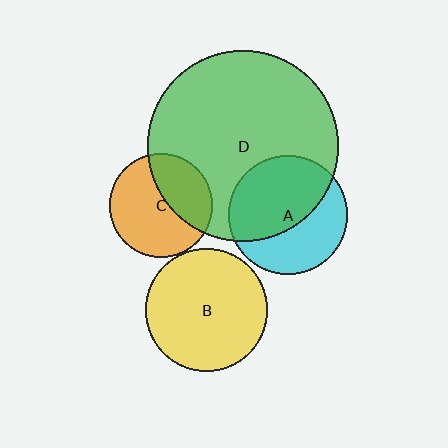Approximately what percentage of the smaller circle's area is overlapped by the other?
Approximately 55%.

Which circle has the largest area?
Circle D (green).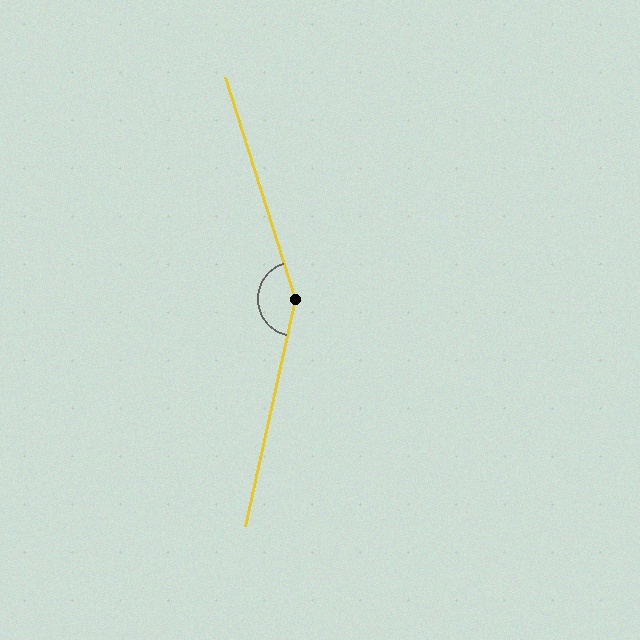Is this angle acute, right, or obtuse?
It is obtuse.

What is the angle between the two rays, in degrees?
Approximately 150 degrees.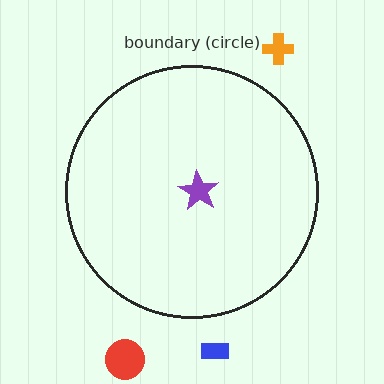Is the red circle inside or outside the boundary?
Outside.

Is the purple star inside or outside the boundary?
Inside.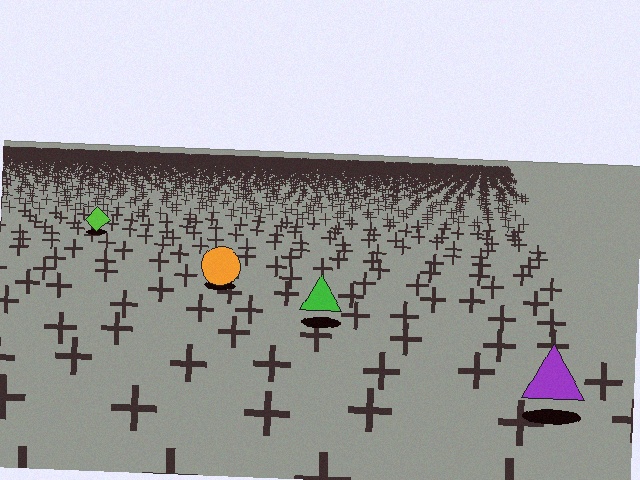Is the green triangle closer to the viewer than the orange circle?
Yes. The green triangle is closer — you can tell from the texture gradient: the ground texture is coarser near it.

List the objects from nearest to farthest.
From nearest to farthest: the purple triangle, the green triangle, the orange circle, the lime diamond.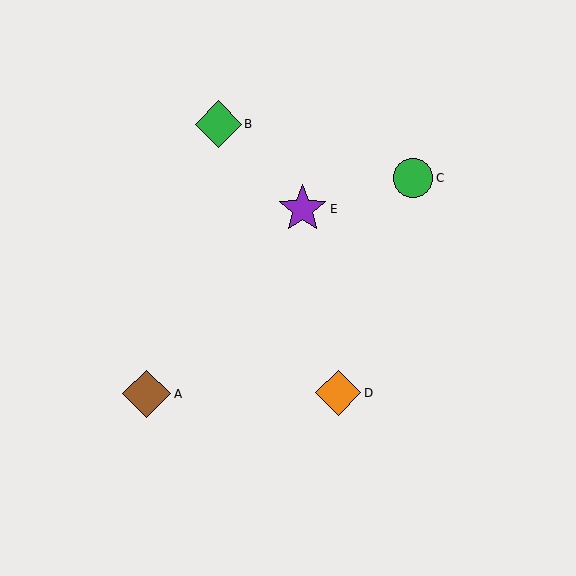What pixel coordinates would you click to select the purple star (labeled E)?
Click at (303, 209) to select the purple star E.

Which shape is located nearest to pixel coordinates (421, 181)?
The green circle (labeled C) at (413, 178) is nearest to that location.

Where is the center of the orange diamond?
The center of the orange diamond is at (338, 393).